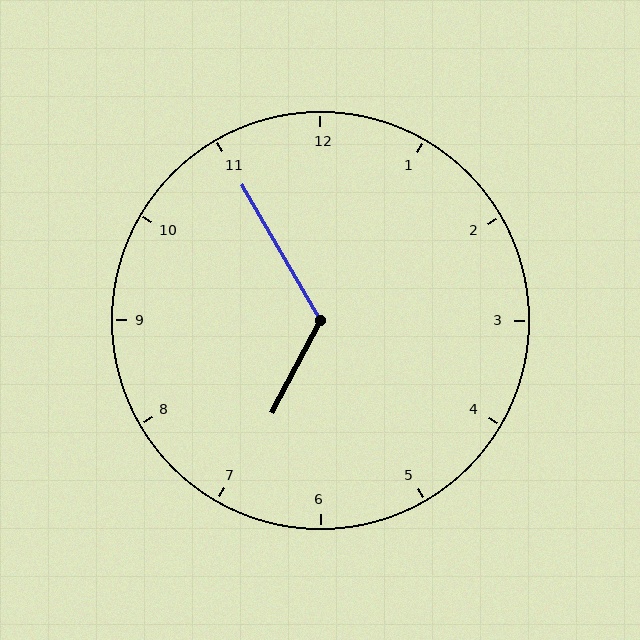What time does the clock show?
6:55.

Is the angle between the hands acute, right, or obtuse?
It is obtuse.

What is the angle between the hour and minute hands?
Approximately 122 degrees.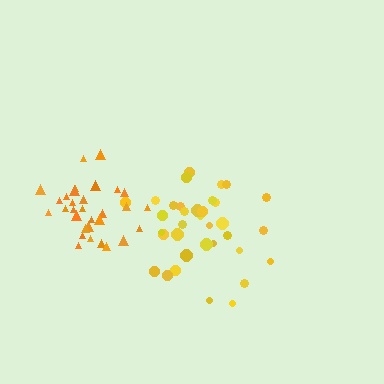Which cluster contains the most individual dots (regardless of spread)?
Yellow (35).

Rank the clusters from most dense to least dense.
orange, yellow.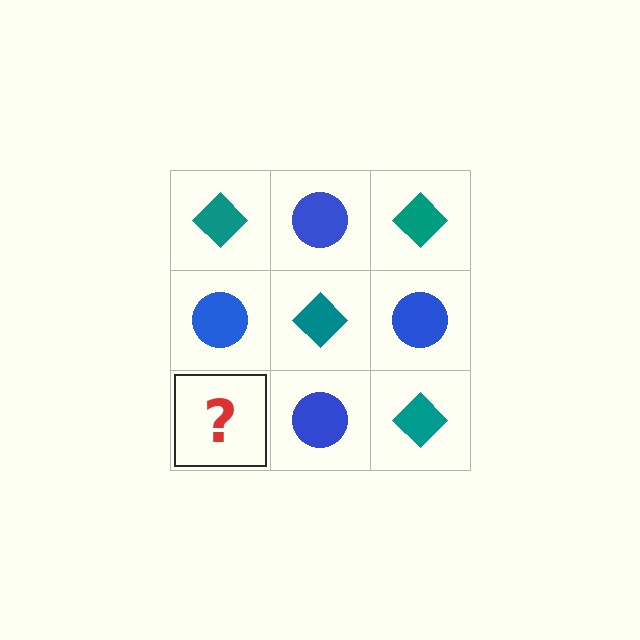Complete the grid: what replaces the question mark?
The question mark should be replaced with a teal diamond.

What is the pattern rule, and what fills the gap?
The rule is that it alternates teal diamond and blue circle in a checkerboard pattern. The gap should be filled with a teal diamond.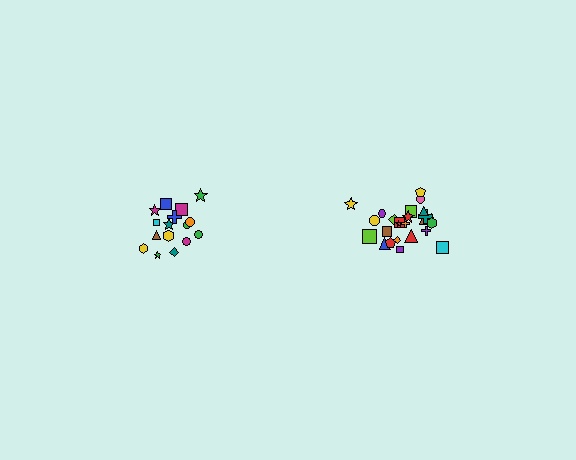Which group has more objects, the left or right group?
The right group.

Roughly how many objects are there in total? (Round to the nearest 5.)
Roughly 45 objects in total.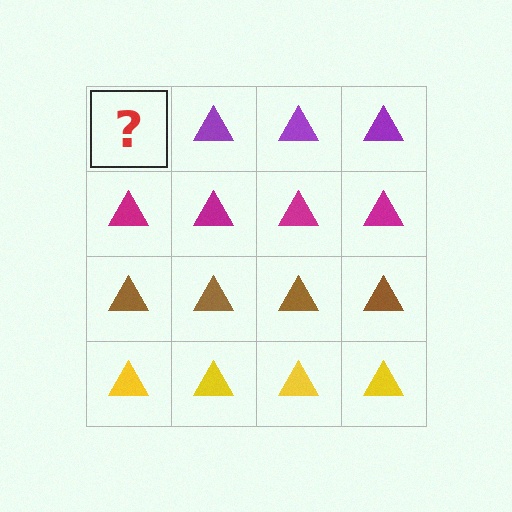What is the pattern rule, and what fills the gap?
The rule is that each row has a consistent color. The gap should be filled with a purple triangle.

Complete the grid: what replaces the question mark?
The question mark should be replaced with a purple triangle.